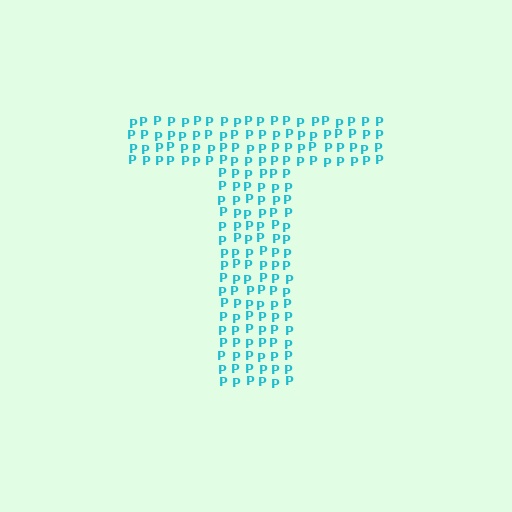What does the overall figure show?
The overall figure shows the letter T.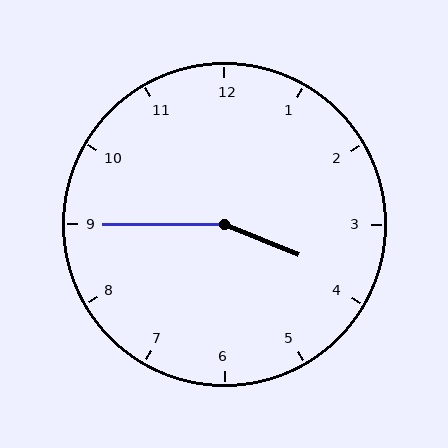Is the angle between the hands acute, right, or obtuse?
It is obtuse.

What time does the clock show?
3:45.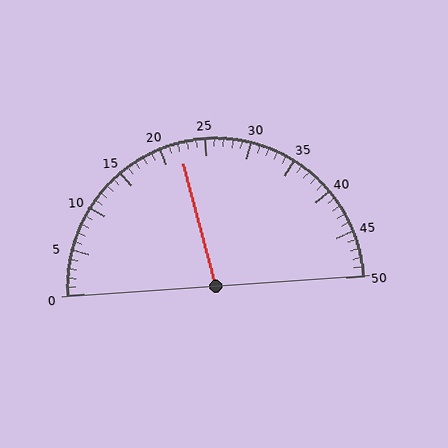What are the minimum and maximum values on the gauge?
The gauge ranges from 0 to 50.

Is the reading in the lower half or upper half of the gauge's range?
The reading is in the lower half of the range (0 to 50).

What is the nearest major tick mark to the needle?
The nearest major tick mark is 20.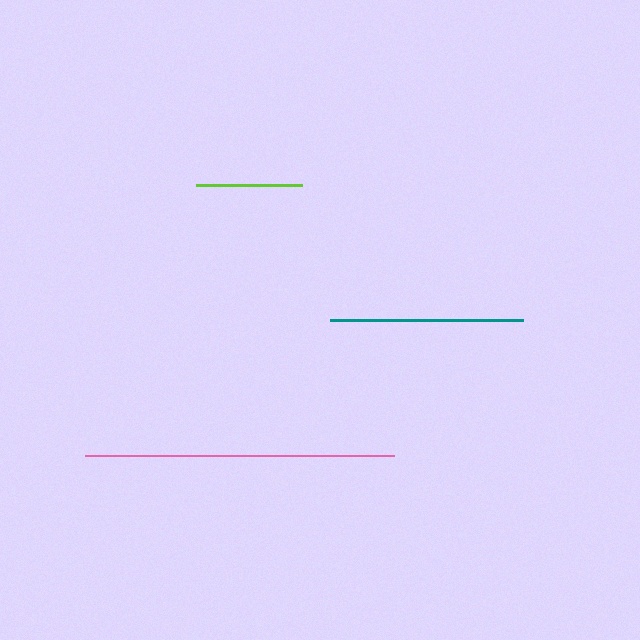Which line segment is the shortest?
The lime line is the shortest at approximately 106 pixels.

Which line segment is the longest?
The pink line is the longest at approximately 309 pixels.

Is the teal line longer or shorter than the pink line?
The pink line is longer than the teal line.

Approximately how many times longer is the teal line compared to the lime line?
The teal line is approximately 1.8 times the length of the lime line.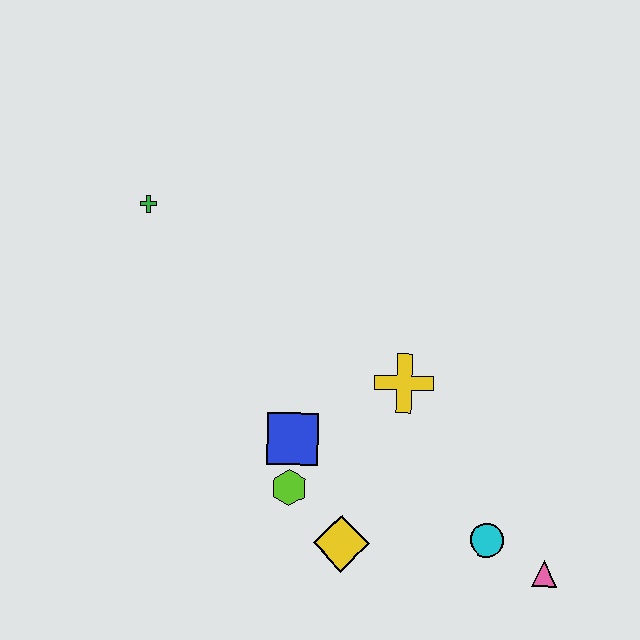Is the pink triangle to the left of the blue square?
No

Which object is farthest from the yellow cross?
The green cross is farthest from the yellow cross.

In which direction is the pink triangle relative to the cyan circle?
The pink triangle is to the right of the cyan circle.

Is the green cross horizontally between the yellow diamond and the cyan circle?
No